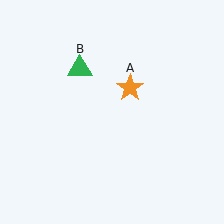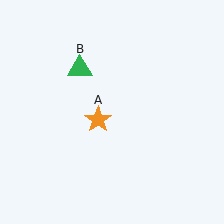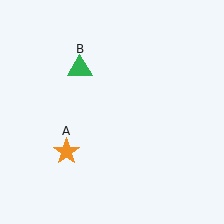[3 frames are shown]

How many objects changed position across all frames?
1 object changed position: orange star (object A).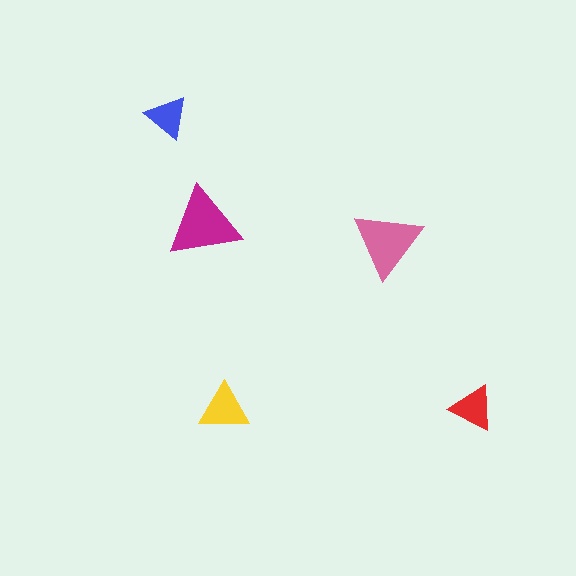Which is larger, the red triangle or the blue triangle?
The red one.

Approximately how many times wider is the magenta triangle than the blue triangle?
About 1.5 times wider.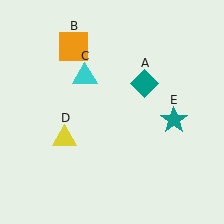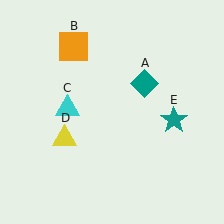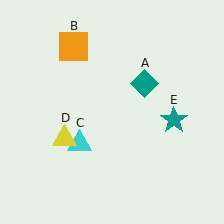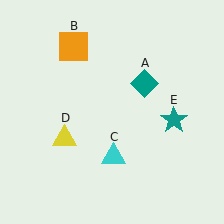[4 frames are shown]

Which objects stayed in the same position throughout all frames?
Teal diamond (object A) and orange square (object B) and yellow triangle (object D) and teal star (object E) remained stationary.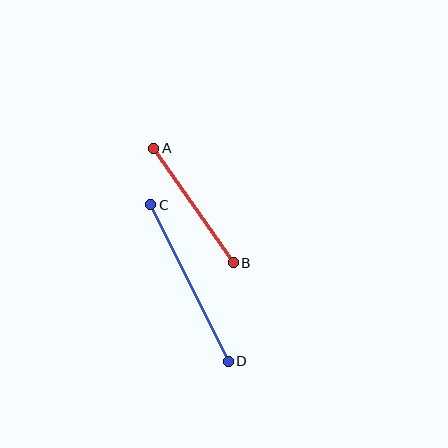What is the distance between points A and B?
The distance is approximately 140 pixels.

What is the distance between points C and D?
The distance is approximately 175 pixels.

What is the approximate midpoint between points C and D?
The midpoint is at approximately (189, 283) pixels.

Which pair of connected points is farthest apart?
Points C and D are farthest apart.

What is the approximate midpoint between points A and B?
The midpoint is at approximately (193, 205) pixels.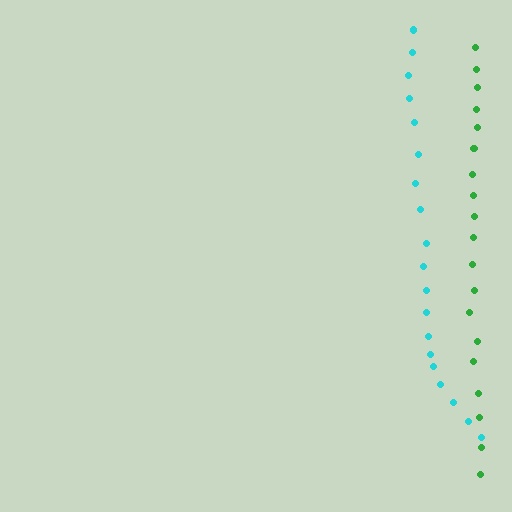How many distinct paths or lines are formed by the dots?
There are 2 distinct paths.